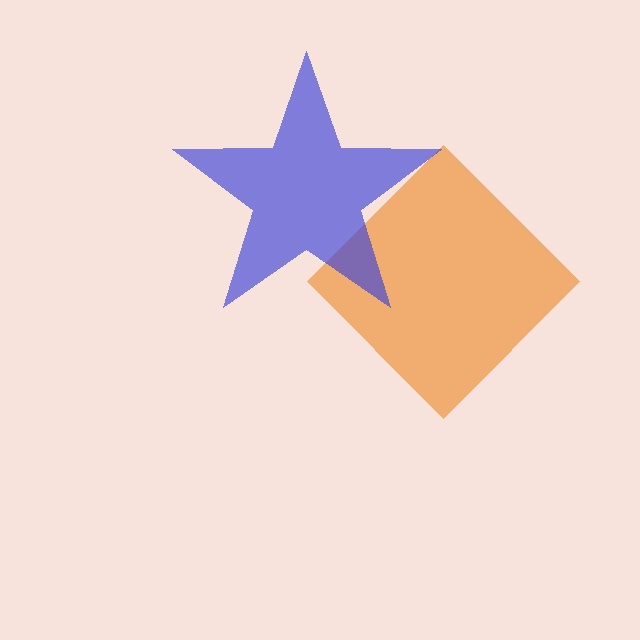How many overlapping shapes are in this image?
There are 2 overlapping shapes in the image.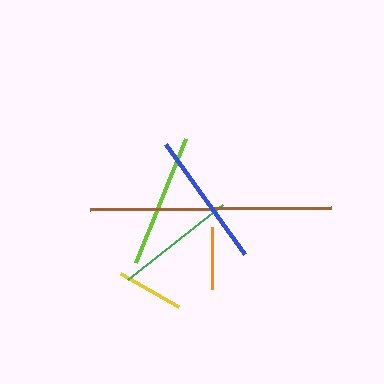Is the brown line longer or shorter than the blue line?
The brown line is longer than the blue line.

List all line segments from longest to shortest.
From longest to shortest: brown, blue, lime, green, yellow, orange.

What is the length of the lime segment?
The lime segment is approximately 133 pixels long.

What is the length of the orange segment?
The orange segment is approximately 62 pixels long.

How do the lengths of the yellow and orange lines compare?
The yellow and orange lines are approximately the same length.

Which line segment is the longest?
The brown line is the longest at approximately 241 pixels.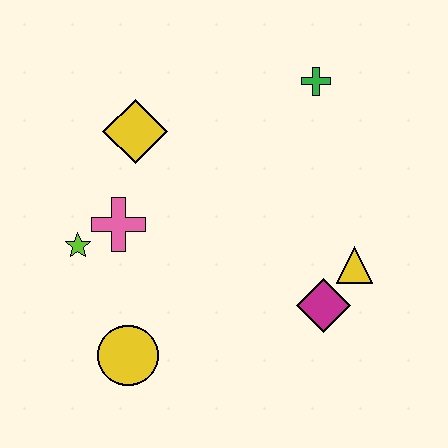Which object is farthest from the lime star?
The green cross is farthest from the lime star.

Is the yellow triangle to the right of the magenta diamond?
Yes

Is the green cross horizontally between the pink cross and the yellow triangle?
Yes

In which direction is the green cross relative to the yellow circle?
The green cross is above the yellow circle.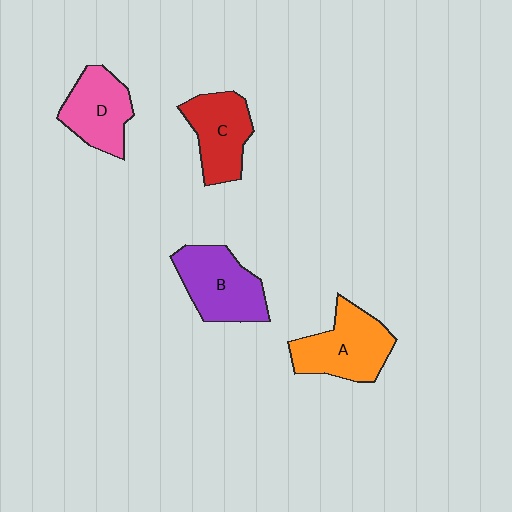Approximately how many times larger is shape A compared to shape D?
Approximately 1.2 times.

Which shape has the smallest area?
Shape D (pink).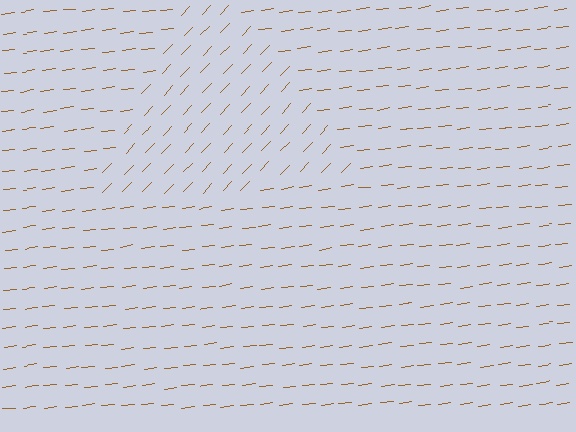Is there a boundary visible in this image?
Yes, there is a texture boundary formed by a change in line orientation.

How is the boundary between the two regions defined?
The boundary is defined purely by a change in line orientation (approximately 39 degrees difference). All lines are the same color and thickness.